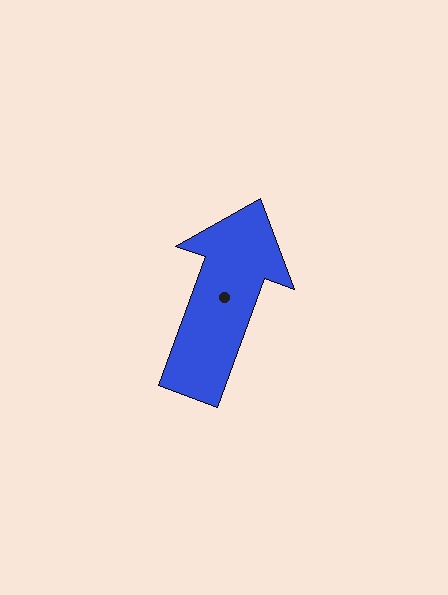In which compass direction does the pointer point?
North.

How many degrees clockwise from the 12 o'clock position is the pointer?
Approximately 20 degrees.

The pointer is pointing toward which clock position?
Roughly 1 o'clock.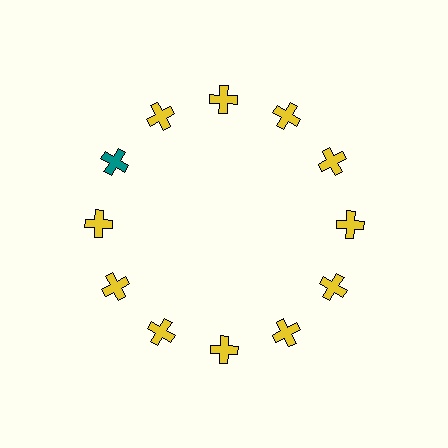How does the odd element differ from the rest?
It has a different color: teal instead of yellow.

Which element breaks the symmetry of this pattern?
The teal cross at roughly the 10 o'clock position breaks the symmetry. All other shapes are yellow crosses.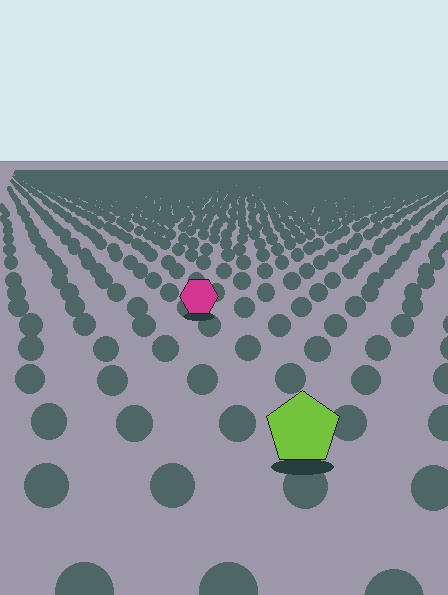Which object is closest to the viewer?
The lime pentagon is closest. The texture marks near it are larger and more spread out.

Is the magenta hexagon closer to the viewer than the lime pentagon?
No. The lime pentagon is closer — you can tell from the texture gradient: the ground texture is coarser near it.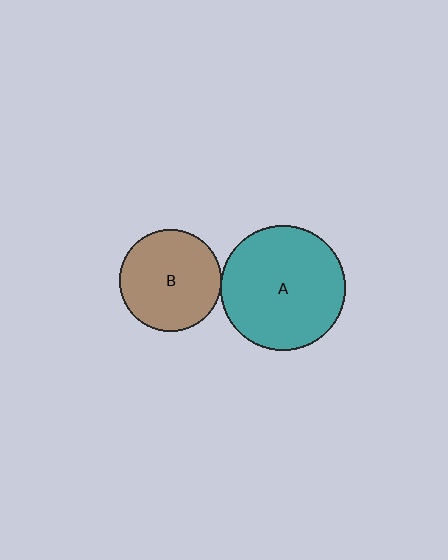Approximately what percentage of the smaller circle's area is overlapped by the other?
Approximately 5%.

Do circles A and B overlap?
Yes.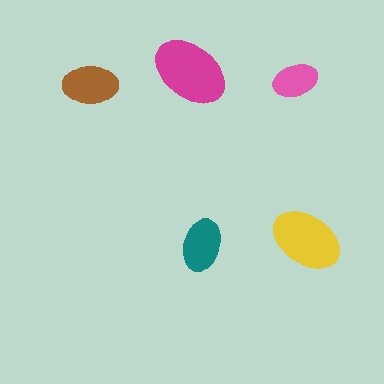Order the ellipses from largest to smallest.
the magenta one, the yellow one, the brown one, the teal one, the pink one.